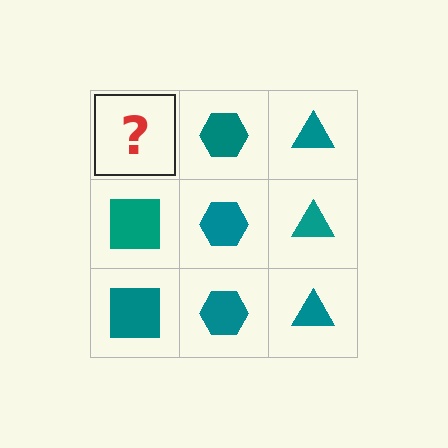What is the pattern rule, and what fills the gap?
The rule is that each column has a consistent shape. The gap should be filled with a teal square.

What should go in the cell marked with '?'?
The missing cell should contain a teal square.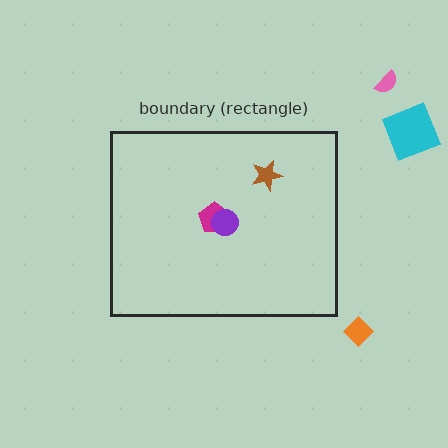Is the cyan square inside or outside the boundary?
Outside.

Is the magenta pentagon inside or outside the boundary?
Inside.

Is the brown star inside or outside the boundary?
Inside.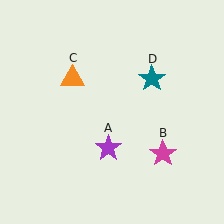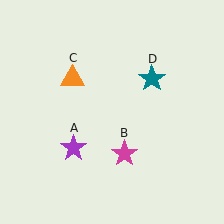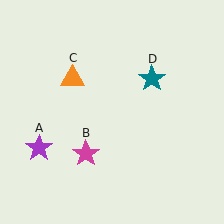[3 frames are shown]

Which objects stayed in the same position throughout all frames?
Orange triangle (object C) and teal star (object D) remained stationary.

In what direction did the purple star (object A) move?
The purple star (object A) moved left.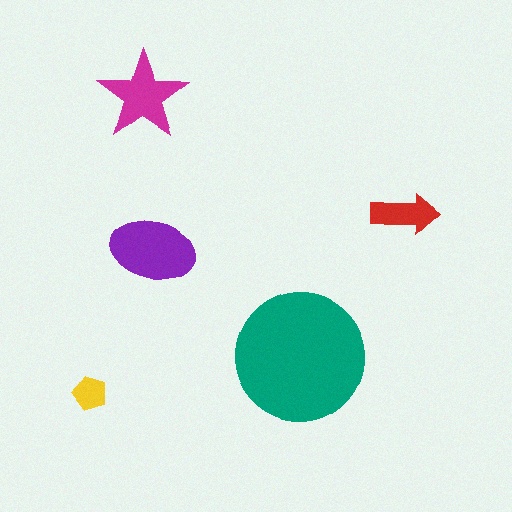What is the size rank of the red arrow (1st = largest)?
4th.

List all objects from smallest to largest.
The yellow pentagon, the red arrow, the magenta star, the purple ellipse, the teal circle.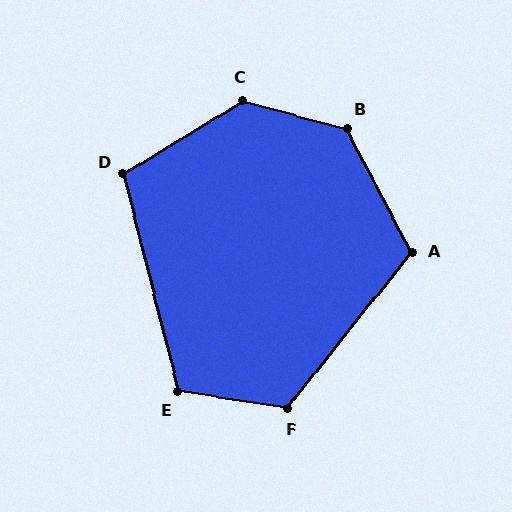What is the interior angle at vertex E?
Approximately 113 degrees (obtuse).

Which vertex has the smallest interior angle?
D, at approximately 107 degrees.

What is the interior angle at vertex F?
Approximately 119 degrees (obtuse).